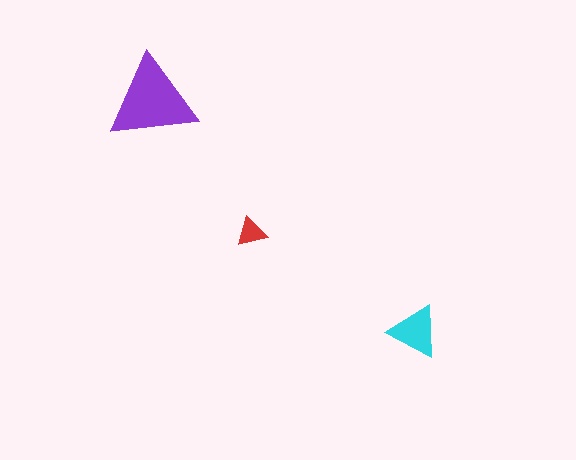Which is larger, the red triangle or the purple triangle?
The purple one.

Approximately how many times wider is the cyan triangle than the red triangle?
About 1.5 times wider.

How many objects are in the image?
There are 3 objects in the image.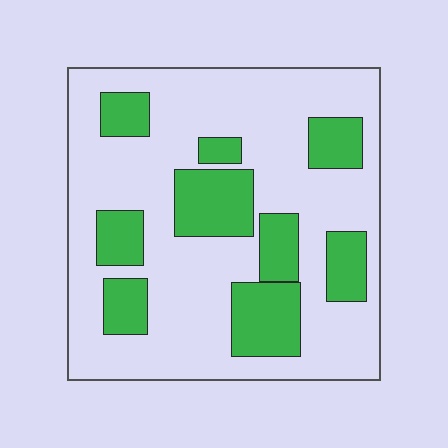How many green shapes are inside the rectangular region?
9.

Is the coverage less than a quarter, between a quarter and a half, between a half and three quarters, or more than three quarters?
Between a quarter and a half.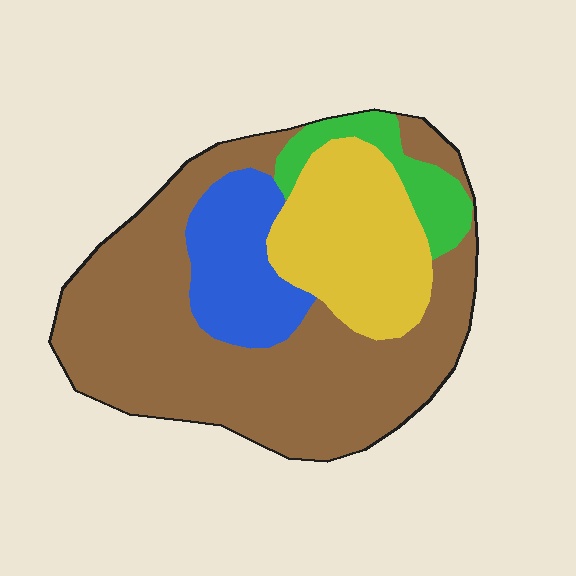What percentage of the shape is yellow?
Yellow covers about 20% of the shape.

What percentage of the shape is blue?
Blue covers around 15% of the shape.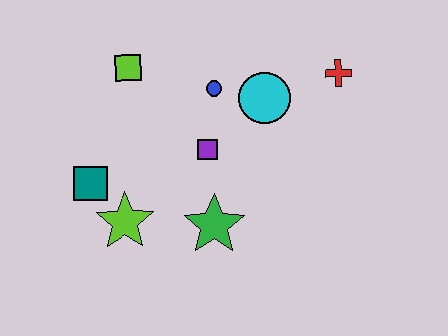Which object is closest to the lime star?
The teal square is closest to the lime star.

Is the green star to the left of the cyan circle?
Yes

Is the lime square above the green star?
Yes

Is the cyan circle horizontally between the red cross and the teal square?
Yes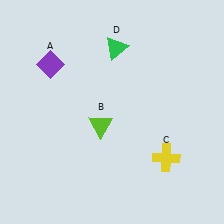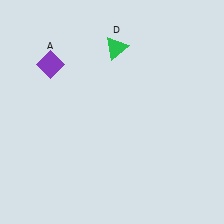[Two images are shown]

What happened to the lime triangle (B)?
The lime triangle (B) was removed in Image 2. It was in the bottom-left area of Image 1.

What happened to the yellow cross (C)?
The yellow cross (C) was removed in Image 2. It was in the bottom-right area of Image 1.